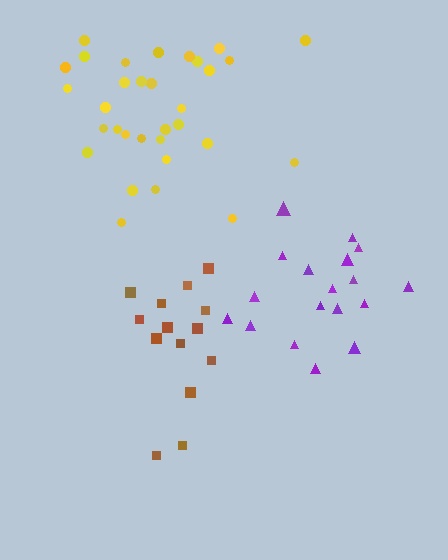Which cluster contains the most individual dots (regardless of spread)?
Yellow (32).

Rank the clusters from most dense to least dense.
yellow, brown, purple.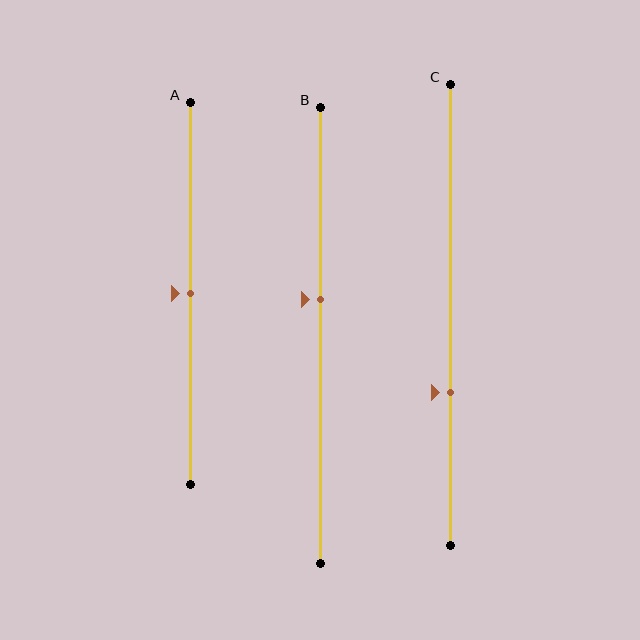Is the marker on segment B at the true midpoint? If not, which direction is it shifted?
No, the marker on segment B is shifted upward by about 8% of the segment length.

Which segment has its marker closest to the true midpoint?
Segment A has its marker closest to the true midpoint.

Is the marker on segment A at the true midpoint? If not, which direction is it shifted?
Yes, the marker on segment A is at the true midpoint.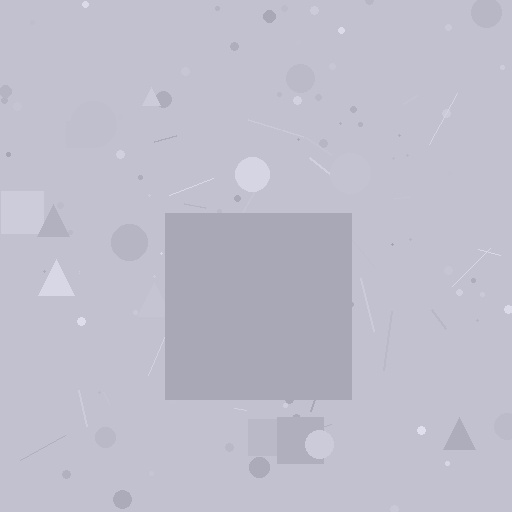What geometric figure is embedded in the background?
A square is embedded in the background.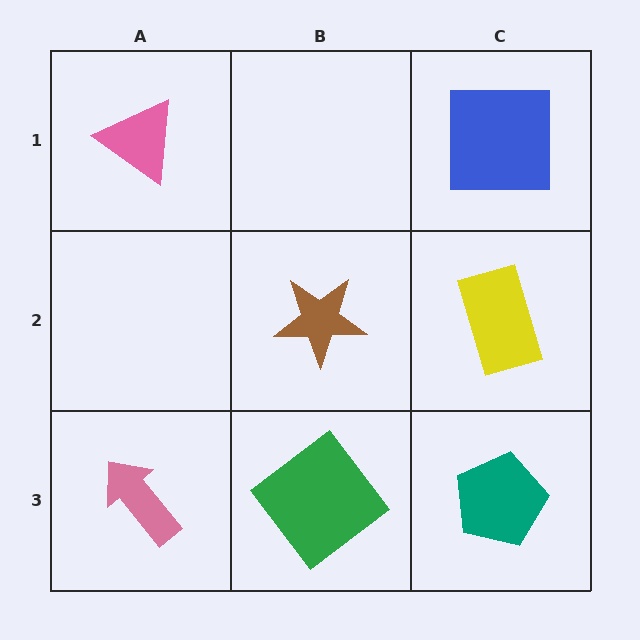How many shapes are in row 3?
3 shapes.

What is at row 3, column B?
A green diamond.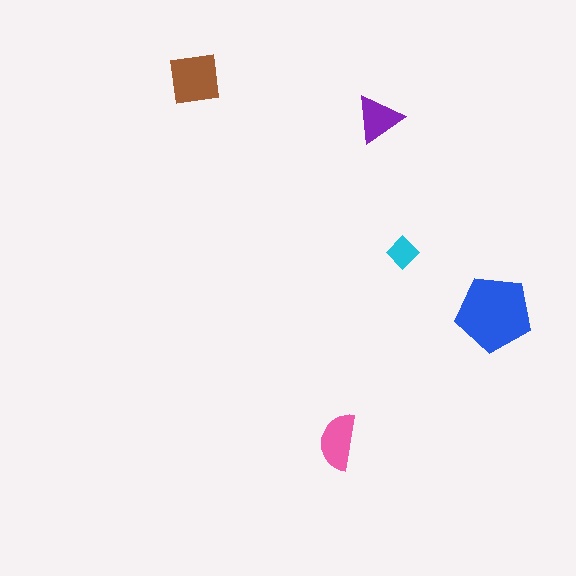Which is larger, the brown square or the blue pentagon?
The blue pentagon.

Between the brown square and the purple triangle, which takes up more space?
The brown square.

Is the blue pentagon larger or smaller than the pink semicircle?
Larger.